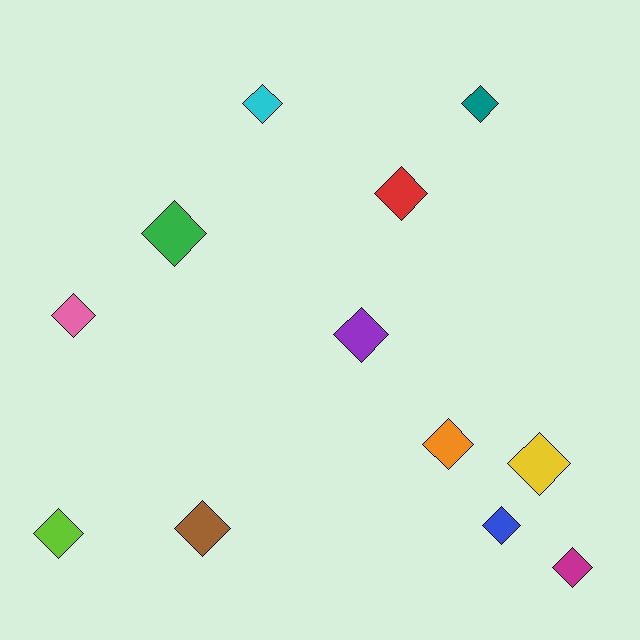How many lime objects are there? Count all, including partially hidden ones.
There is 1 lime object.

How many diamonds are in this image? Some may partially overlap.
There are 12 diamonds.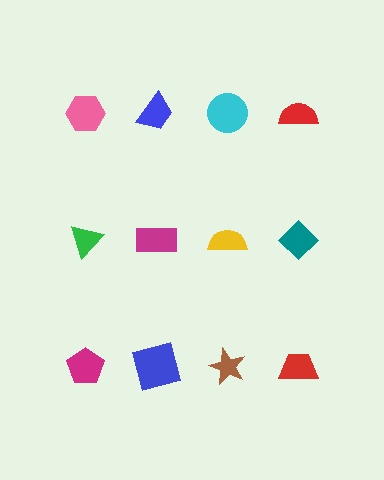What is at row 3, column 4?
A red trapezoid.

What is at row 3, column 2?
A blue square.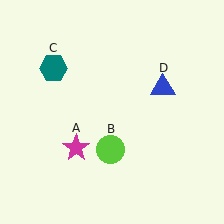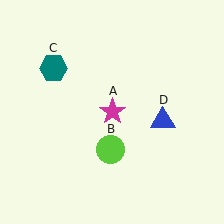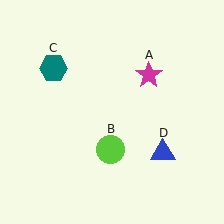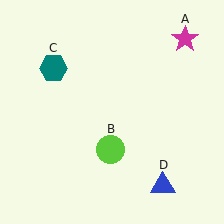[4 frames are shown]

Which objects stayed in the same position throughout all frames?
Lime circle (object B) and teal hexagon (object C) remained stationary.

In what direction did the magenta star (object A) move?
The magenta star (object A) moved up and to the right.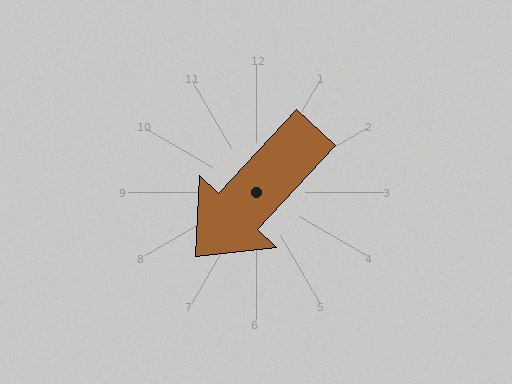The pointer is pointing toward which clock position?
Roughly 7 o'clock.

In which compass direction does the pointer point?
Southwest.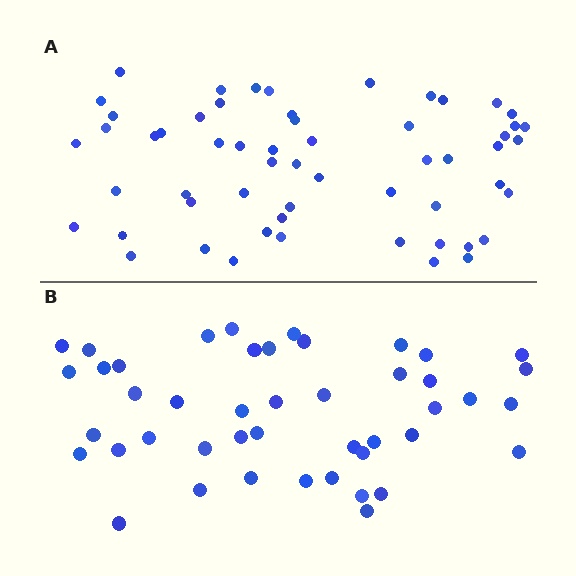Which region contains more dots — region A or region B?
Region A (the top region) has more dots.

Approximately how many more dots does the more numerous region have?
Region A has roughly 12 or so more dots than region B.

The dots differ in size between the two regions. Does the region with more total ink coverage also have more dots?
No. Region B has more total ink coverage because its dots are larger, but region A actually contains more individual dots. Total area can be misleading — the number of items is what matters here.